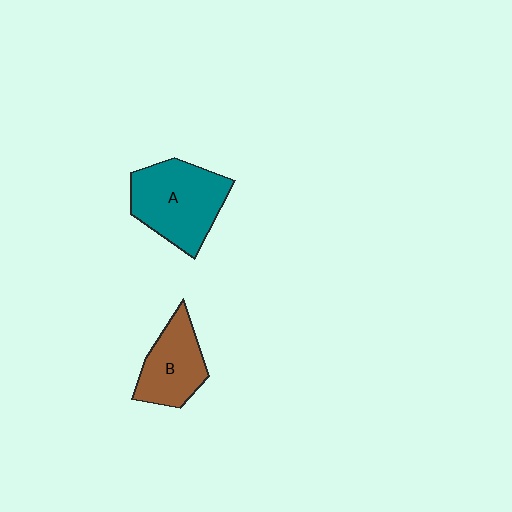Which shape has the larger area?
Shape A (teal).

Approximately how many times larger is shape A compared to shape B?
Approximately 1.4 times.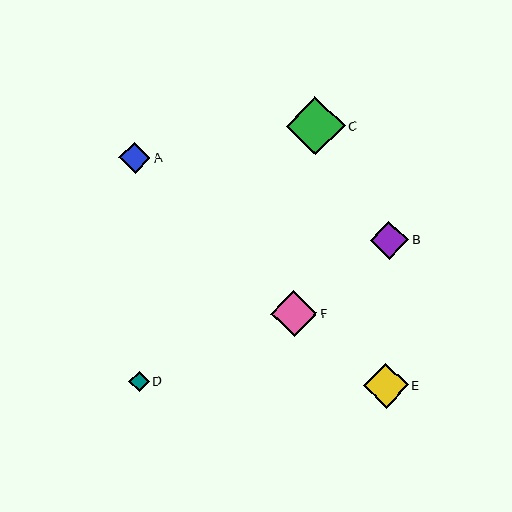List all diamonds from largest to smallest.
From largest to smallest: C, F, E, B, A, D.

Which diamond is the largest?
Diamond C is the largest with a size of approximately 59 pixels.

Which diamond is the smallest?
Diamond D is the smallest with a size of approximately 20 pixels.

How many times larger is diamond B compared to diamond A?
Diamond B is approximately 1.2 times the size of diamond A.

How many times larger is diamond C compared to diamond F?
Diamond C is approximately 1.3 times the size of diamond F.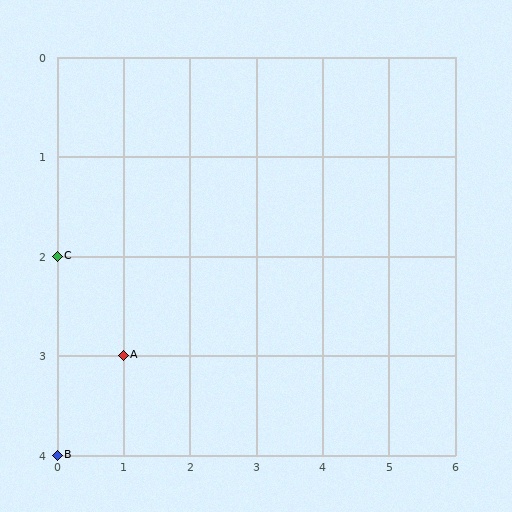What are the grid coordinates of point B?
Point B is at grid coordinates (0, 4).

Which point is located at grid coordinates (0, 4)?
Point B is at (0, 4).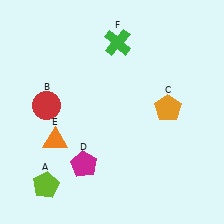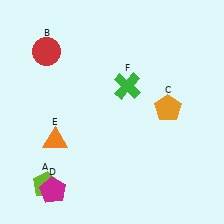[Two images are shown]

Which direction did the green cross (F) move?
The green cross (F) moved down.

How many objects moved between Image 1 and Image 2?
3 objects moved between the two images.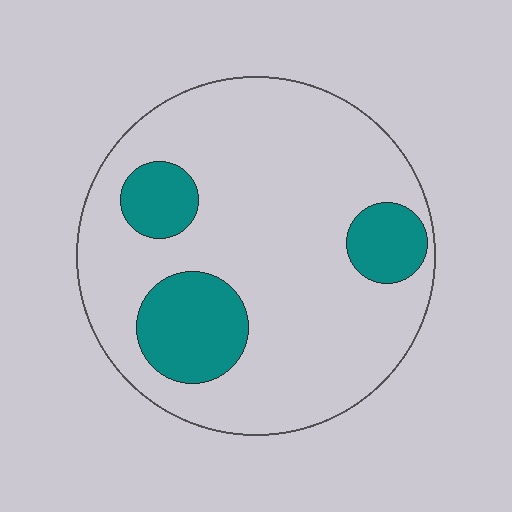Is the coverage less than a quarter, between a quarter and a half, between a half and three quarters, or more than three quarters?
Less than a quarter.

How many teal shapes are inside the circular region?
3.